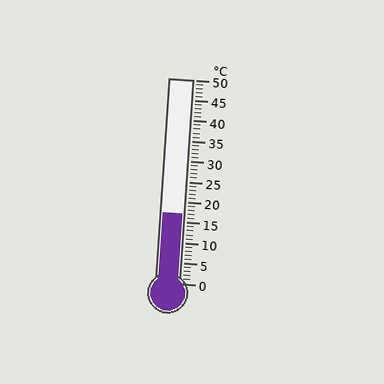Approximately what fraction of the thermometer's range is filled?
The thermometer is filled to approximately 35% of its range.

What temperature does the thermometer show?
The thermometer shows approximately 17°C.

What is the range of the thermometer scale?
The thermometer scale ranges from 0°C to 50°C.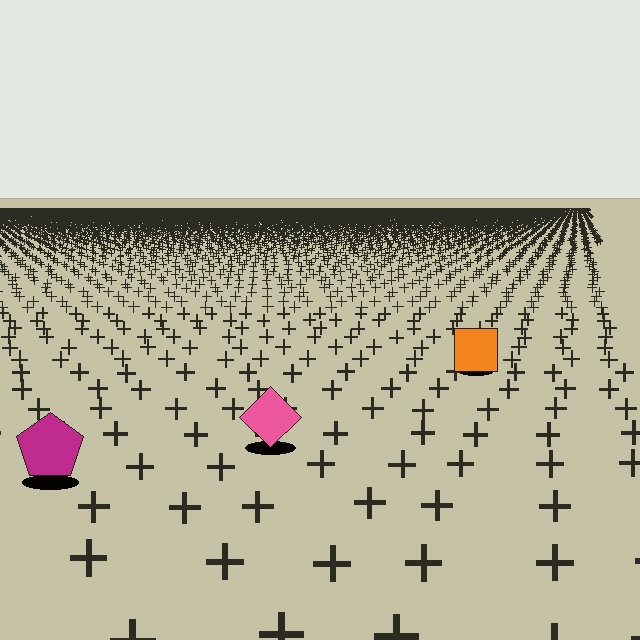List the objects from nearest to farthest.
From nearest to farthest: the magenta pentagon, the pink diamond, the orange square.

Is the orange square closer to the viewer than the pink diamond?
No. The pink diamond is closer — you can tell from the texture gradient: the ground texture is coarser near it.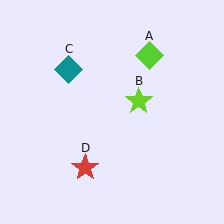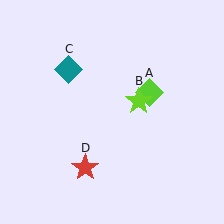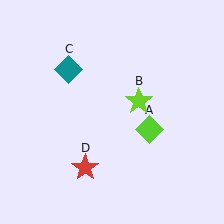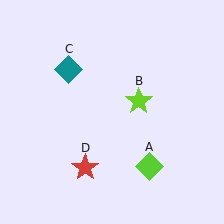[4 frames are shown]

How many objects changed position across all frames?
1 object changed position: lime diamond (object A).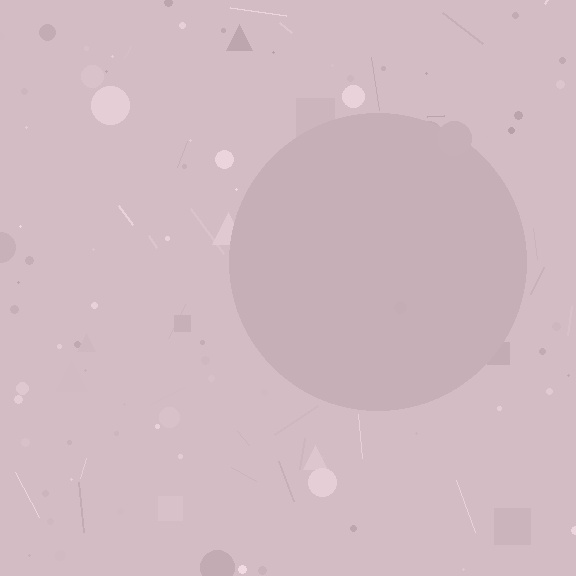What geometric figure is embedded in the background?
A circle is embedded in the background.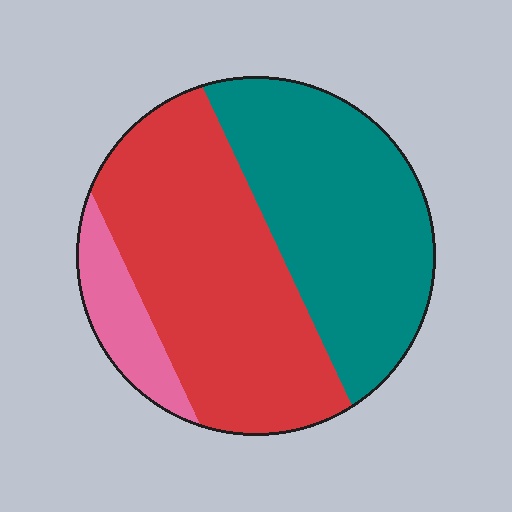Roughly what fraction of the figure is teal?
Teal takes up about two fifths (2/5) of the figure.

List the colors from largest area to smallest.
From largest to smallest: red, teal, pink.